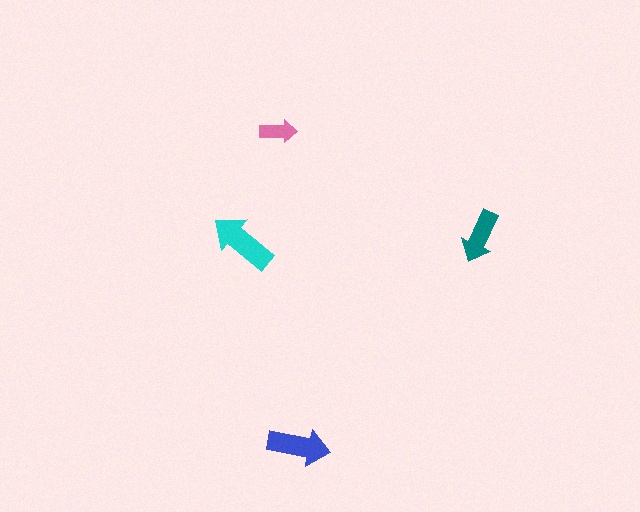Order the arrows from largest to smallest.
the cyan one, the blue one, the teal one, the pink one.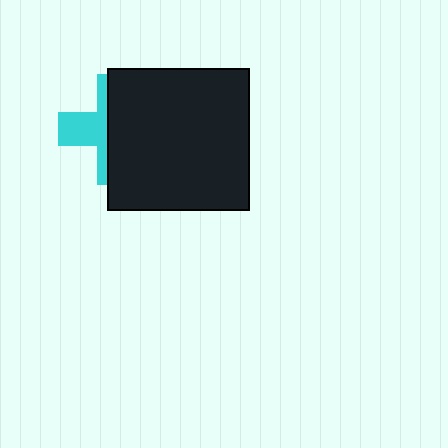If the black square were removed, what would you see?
You would see the complete cyan cross.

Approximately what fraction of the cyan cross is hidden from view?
Roughly 62% of the cyan cross is hidden behind the black square.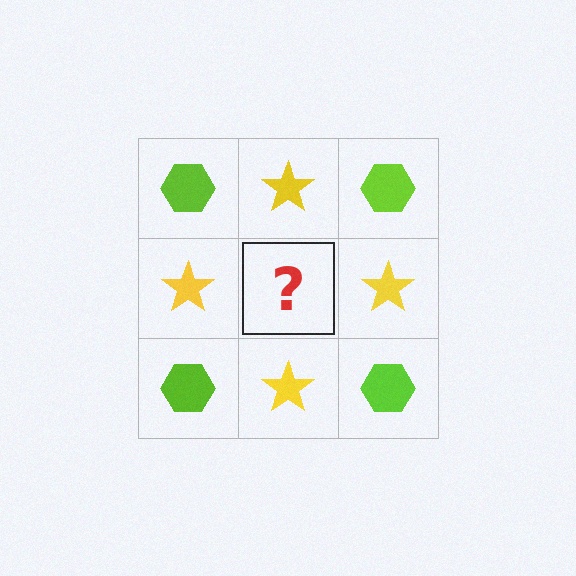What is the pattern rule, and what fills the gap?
The rule is that it alternates lime hexagon and yellow star in a checkerboard pattern. The gap should be filled with a lime hexagon.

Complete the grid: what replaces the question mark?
The question mark should be replaced with a lime hexagon.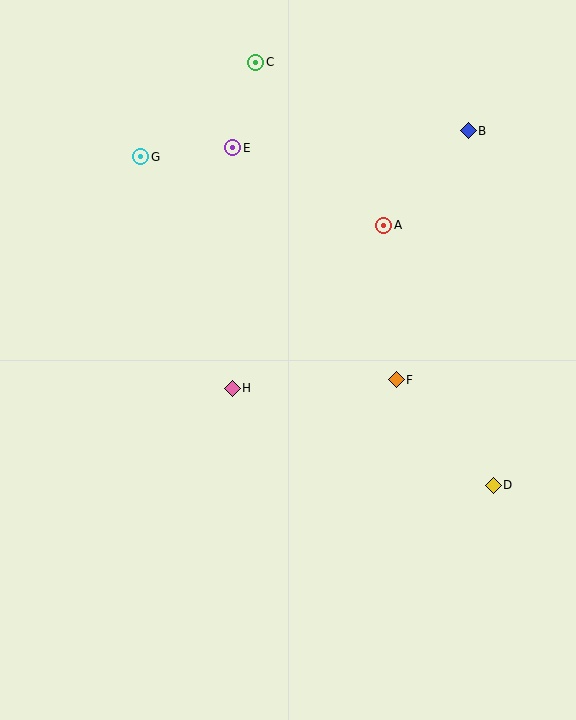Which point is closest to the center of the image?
Point H at (232, 388) is closest to the center.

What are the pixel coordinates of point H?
Point H is at (232, 388).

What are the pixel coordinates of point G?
Point G is at (141, 157).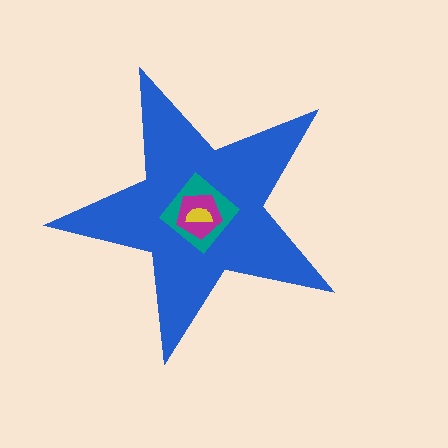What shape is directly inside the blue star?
The teal diamond.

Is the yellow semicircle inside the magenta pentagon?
Yes.